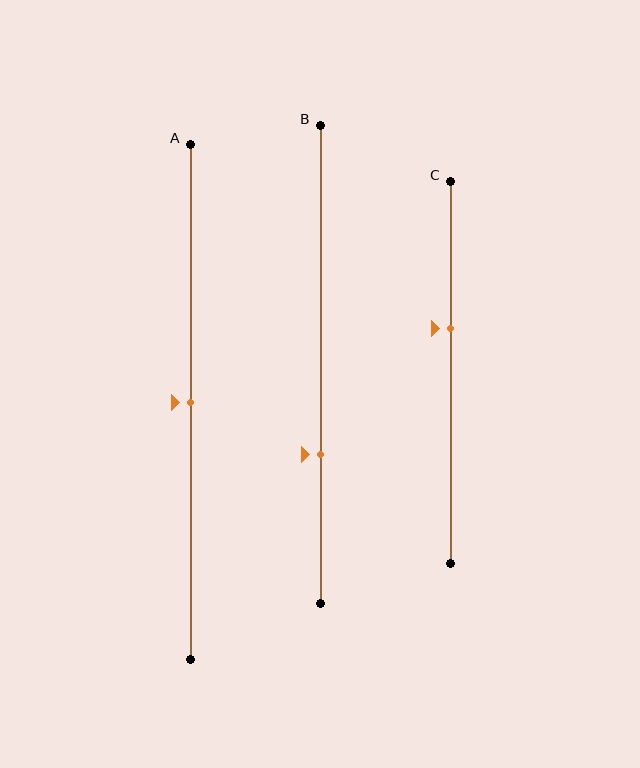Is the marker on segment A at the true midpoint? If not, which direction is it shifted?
Yes, the marker on segment A is at the true midpoint.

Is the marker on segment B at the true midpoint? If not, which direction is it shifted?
No, the marker on segment B is shifted downward by about 19% of the segment length.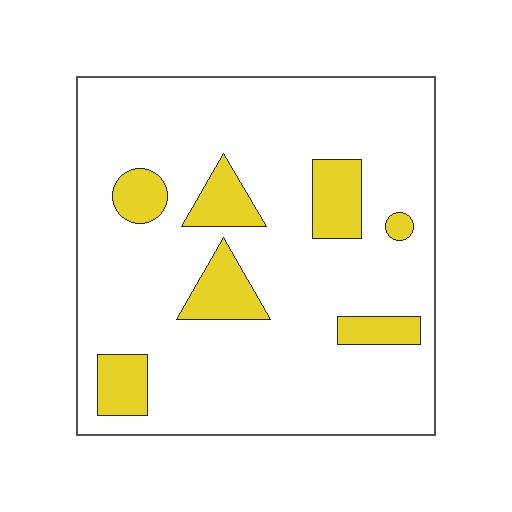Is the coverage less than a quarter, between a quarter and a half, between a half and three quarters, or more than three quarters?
Less than a quarter.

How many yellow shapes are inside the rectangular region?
7.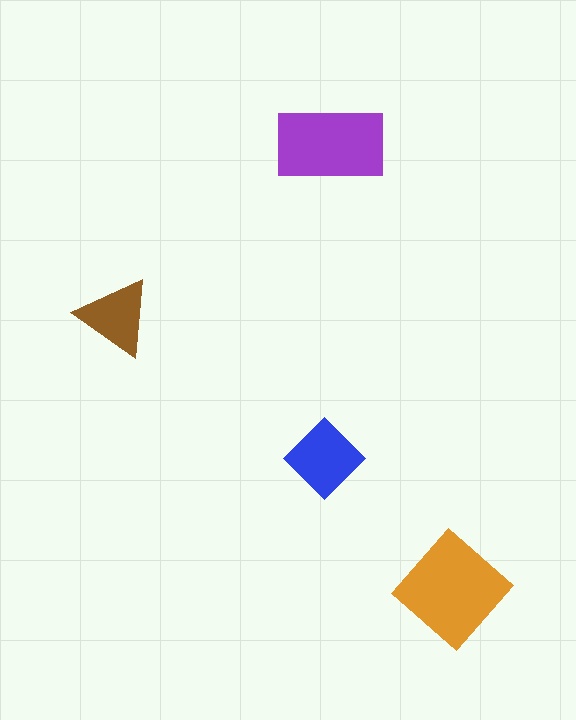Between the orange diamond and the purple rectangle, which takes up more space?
The orange diamond.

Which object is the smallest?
The brown triangle.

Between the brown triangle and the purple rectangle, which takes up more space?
The purple rectangle.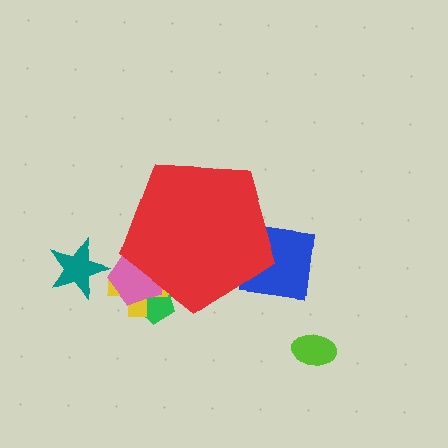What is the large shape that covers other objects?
A red pentagon.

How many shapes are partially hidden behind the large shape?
4 shapes are partially hidden.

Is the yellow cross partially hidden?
Yes, the yellow cross is partially hidden behind the red pentagon.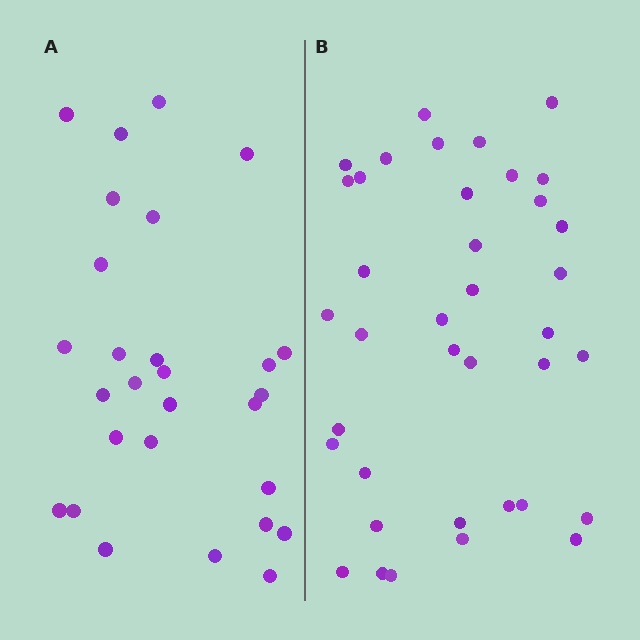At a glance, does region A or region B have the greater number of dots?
Region B (the right region) has more dots.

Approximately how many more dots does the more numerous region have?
Region B has roughly 10 or so more dots than region A.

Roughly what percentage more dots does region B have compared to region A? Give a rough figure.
About 35% more.